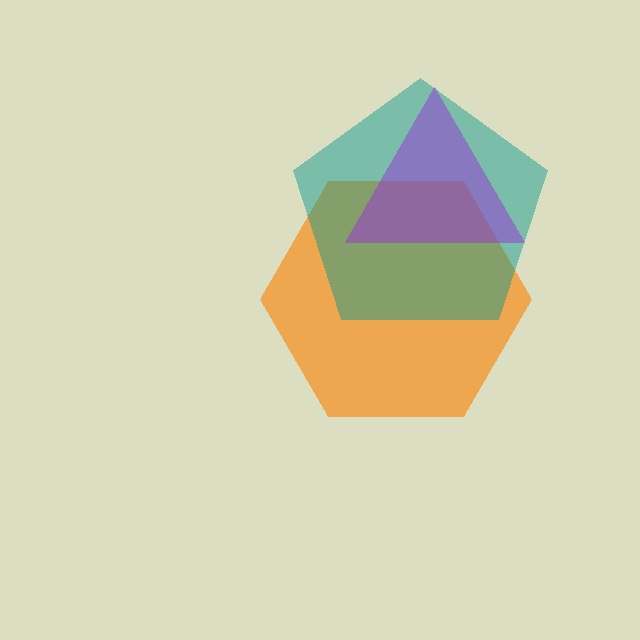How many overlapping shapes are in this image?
There are 3 overlapping shapes in the image.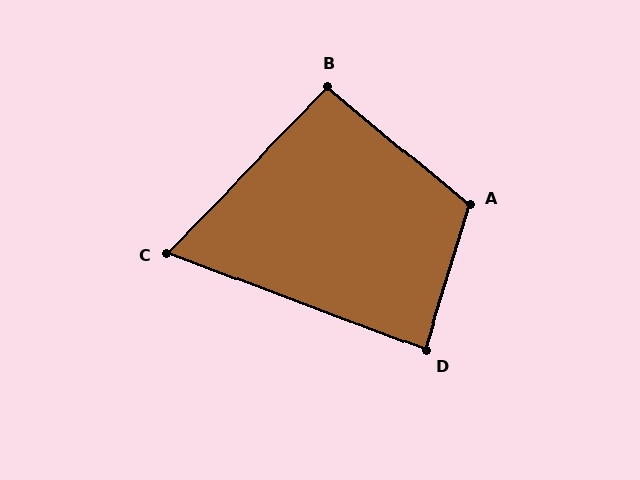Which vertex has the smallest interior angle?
C, at approximately 67 degrees.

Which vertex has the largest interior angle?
A, at approximately 113 degrees.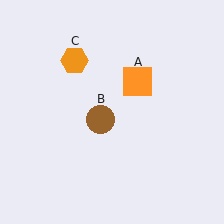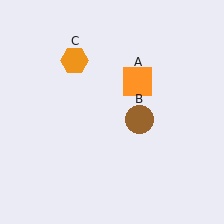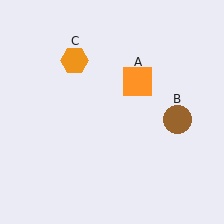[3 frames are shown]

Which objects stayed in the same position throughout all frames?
Orange square (object A) and orange hexagon (object C) remained stationary.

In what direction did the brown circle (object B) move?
The brown circle (object B) moved right.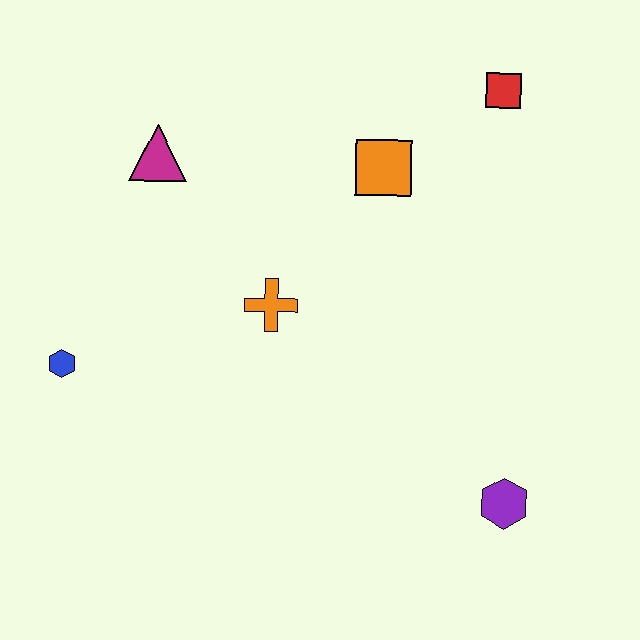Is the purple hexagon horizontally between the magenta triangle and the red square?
No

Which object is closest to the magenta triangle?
The orange cross is closest to the magenta triangle.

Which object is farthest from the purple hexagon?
The magenta triangle is farthest from the purple hexagon.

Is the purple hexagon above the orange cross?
No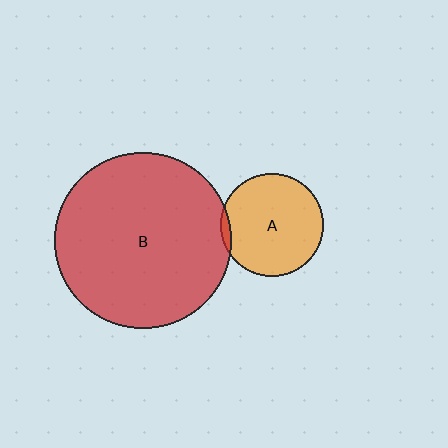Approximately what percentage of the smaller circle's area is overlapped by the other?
Approximately 5%.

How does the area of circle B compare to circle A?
Approximately 3.0 times.